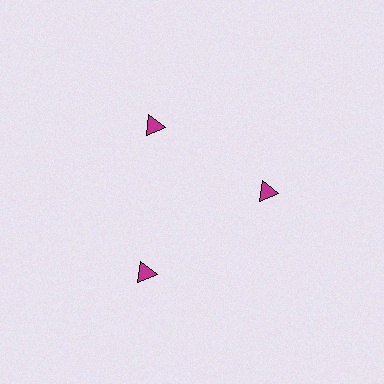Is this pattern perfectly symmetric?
No. The 3 magenta triangles are arranged in a ring, but one element near the 7 o'clock position is pushed outward from the center, breaking the 3-fold rotational symmetry.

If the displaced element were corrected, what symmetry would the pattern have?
It would have 3-fold rotational symmetry — the pattern would map onto itself every 120 degrees.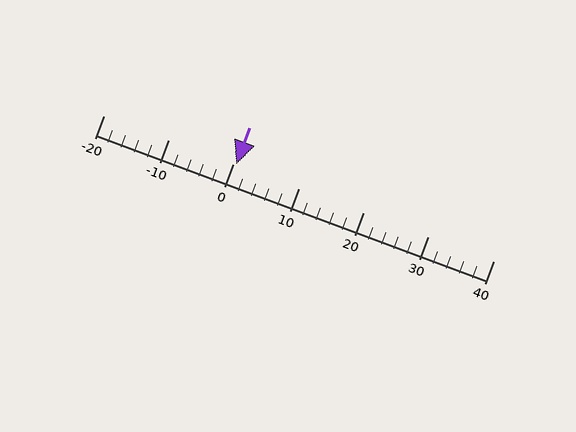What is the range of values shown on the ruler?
The ruler shows values from -20 to 40.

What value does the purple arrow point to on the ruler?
The purple arrow points to approximately 0.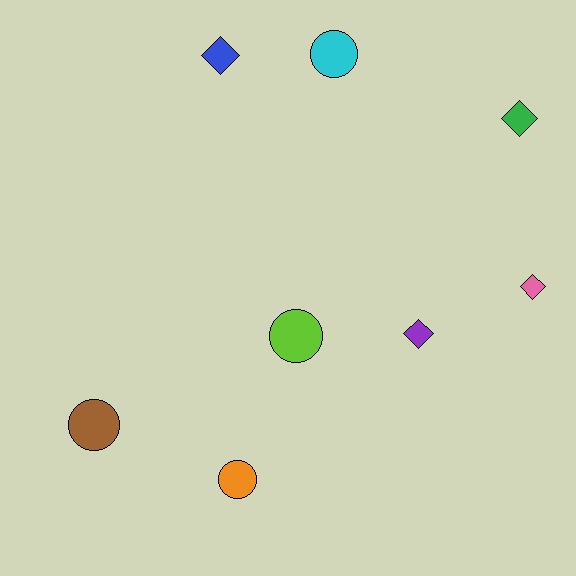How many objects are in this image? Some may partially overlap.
There are 8 objects.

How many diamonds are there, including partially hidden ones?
There are 4 diamonds.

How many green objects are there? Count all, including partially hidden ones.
There is 1 green object.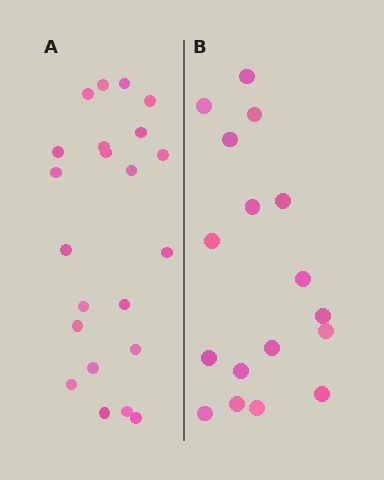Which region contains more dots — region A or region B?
Region A (the left region) has more dots.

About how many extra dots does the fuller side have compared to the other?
Region A has about 5 more dots than region B.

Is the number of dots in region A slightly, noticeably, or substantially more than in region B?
Region A has noticeably more, but not dramatically so. The ratio is roughly 1.3 to 1.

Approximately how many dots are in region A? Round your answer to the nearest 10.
About 20 dots. (The exact count is 22, which rounds to 20.)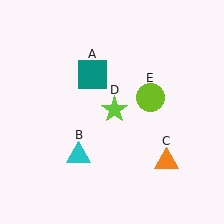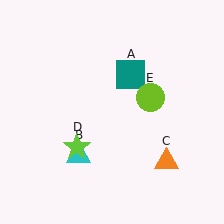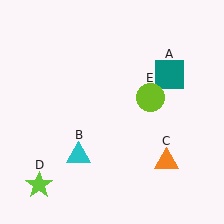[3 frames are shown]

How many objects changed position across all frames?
2 objects changed position: teal square (object A), lime star (object D).